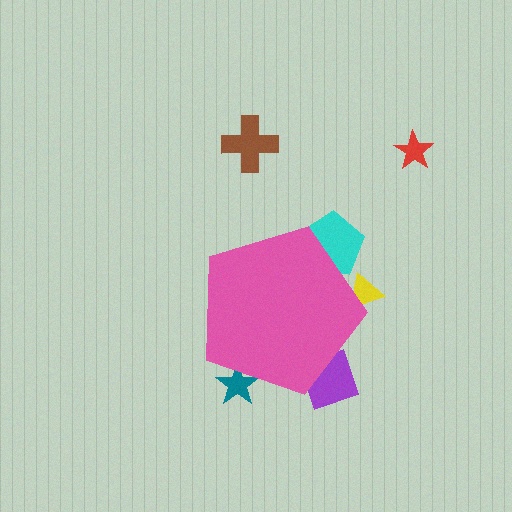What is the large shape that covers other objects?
A pink pentagon.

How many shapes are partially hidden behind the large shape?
4 shapes are partially hidden.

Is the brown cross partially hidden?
No, the brown cross is fully visible.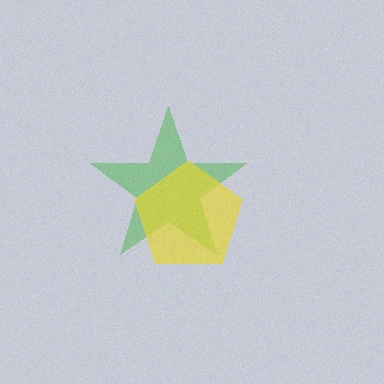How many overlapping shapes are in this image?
There are 2 overlapping shapes in the image.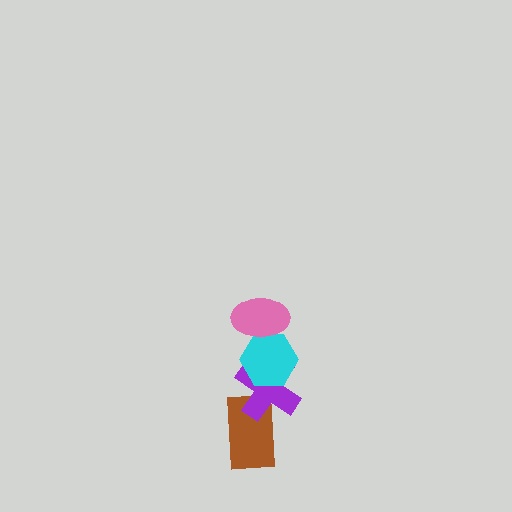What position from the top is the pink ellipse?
The pink ellipse is 1st from the top.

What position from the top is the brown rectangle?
The brown rectangle is 4th from the top.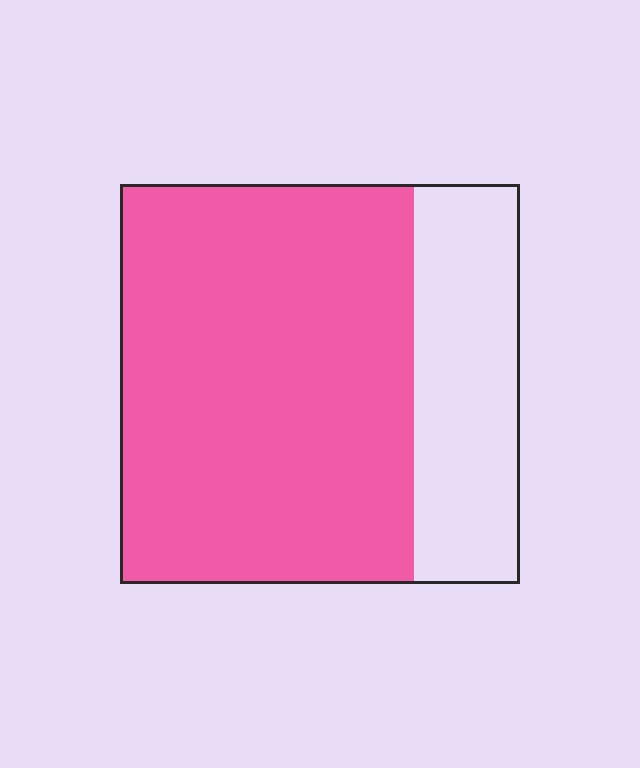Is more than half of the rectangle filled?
Yes.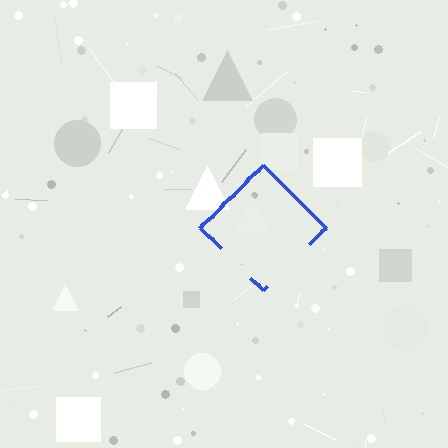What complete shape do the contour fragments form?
The contour fragments form a diamond.